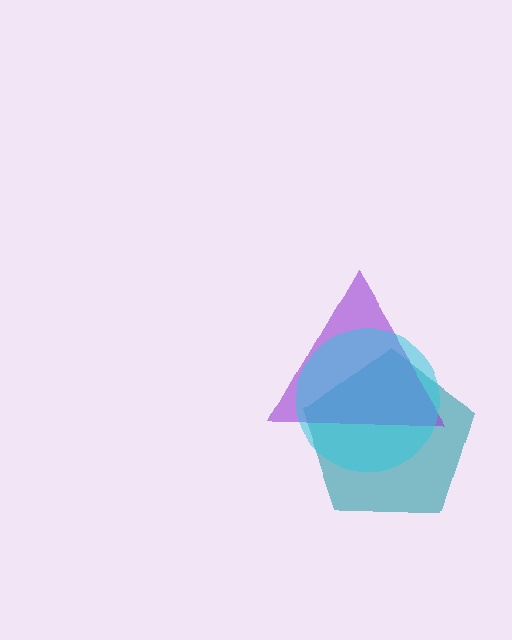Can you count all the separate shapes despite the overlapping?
Yes, there are 3 separate shapes.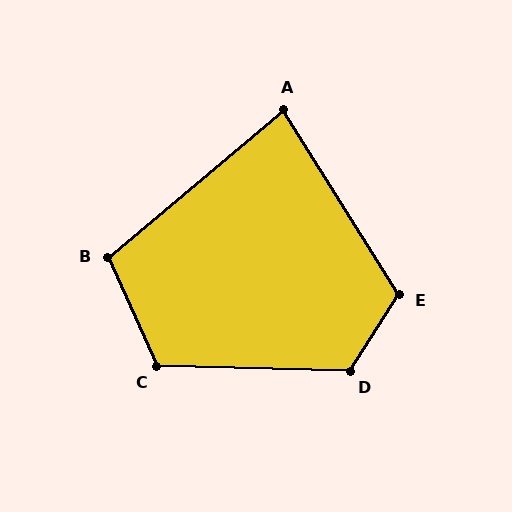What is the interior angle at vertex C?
Approximately 116 degrees (obtuse).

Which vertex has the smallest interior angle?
A, at approximately 82 degrees.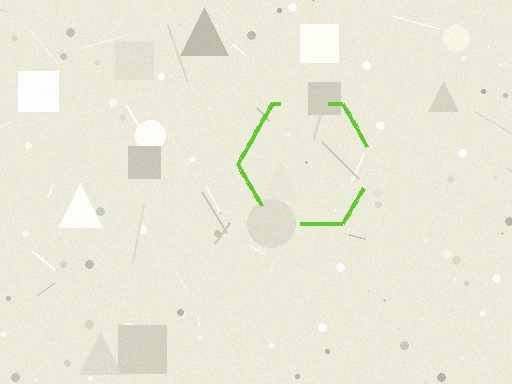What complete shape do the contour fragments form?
The contour fragments form a hexagon.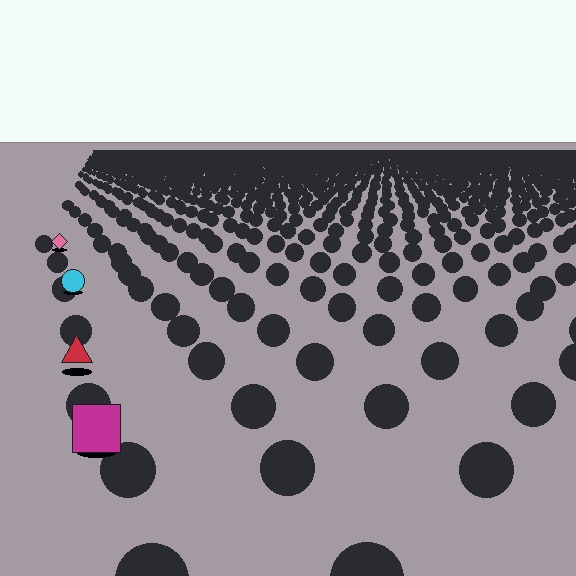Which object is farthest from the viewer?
The pink diamond is farthest from the viewer. It appears smaller and the ground texture around it is denser.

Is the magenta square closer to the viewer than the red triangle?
Yes. The magenta square is closer — you can tell from the texture gradient: the ground texture is coarser near it.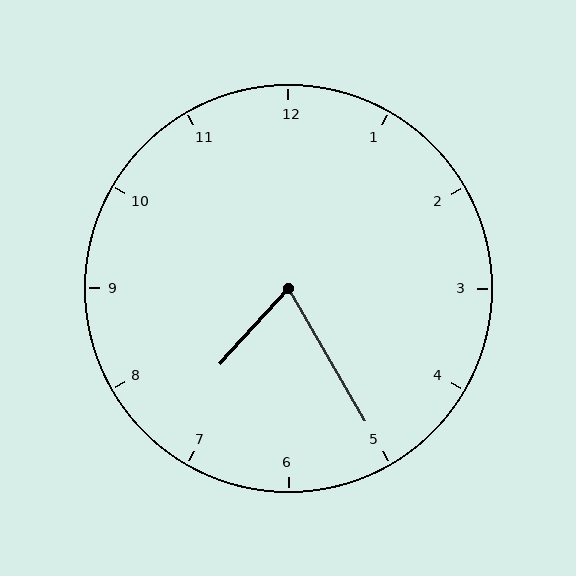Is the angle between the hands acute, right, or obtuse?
It is acute.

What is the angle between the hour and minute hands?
Approximately 72 degrees.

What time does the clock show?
7:25.